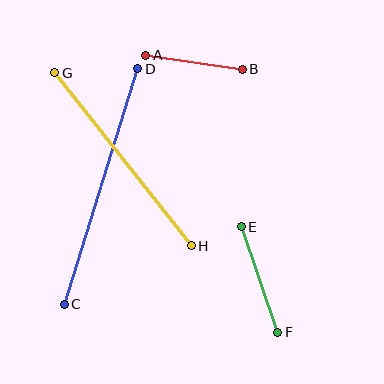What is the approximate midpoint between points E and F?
The midpoint is at approximately (259, 280) pixels.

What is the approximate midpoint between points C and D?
The midpoint is at approximately (101, 186) pixels.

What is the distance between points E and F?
The distance is approximately 112 pixels.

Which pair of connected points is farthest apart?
Points C and D are farthest apart.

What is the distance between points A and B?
The distance is approximately 97 pixels.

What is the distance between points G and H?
The distance is approximately 220 pixels.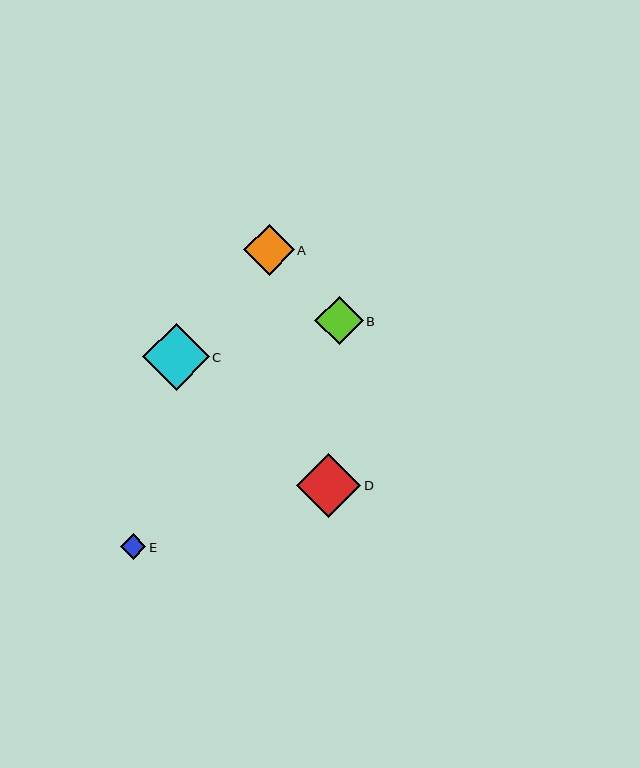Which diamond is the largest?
Diamond C is the largest with a size of approximately 67 pixels.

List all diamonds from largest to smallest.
From largest to smallest: C, D, A, B, E.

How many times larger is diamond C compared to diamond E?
Diamond C is approximately 2.6 times the size of diamond E.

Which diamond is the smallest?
Diamond E is the smallest with a size of approximately 25 pixels.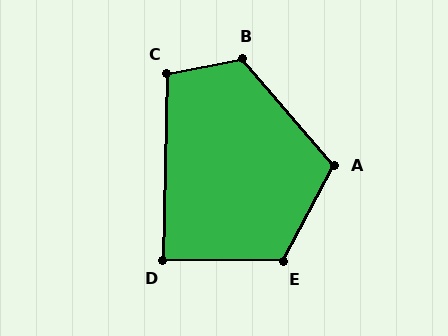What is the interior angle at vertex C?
Approximately 102 degrees (obtuse).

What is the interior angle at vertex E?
Approximately 118 degrees (obtuse).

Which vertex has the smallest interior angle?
D, at approximately 90 degrees.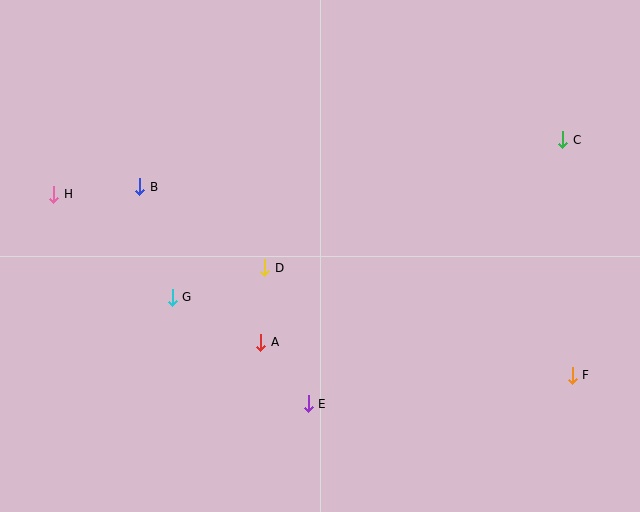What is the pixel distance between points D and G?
The distance between D and G is 97 pixels.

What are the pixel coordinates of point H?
Point H is at (54, 194).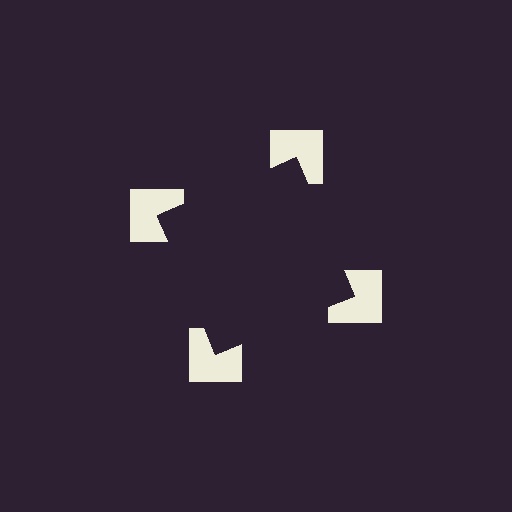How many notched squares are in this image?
There are 4 — one at each vertex of the illusory square.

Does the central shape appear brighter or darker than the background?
It typically appears slightly darker than the background, even though no actual brightness change is drawn.